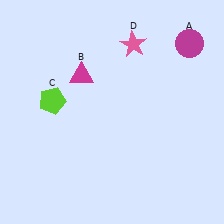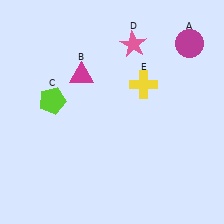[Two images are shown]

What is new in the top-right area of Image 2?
A yellow cross (E) was added in the top-right area of Image 2.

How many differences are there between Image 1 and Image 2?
There is 1 difference between the two images.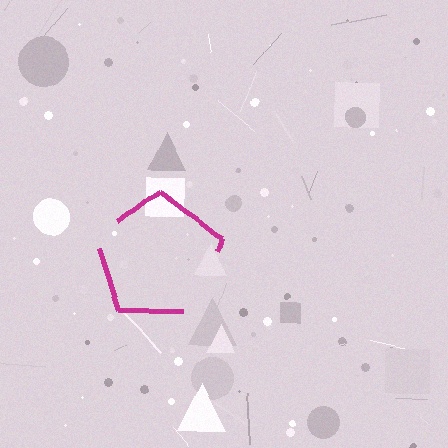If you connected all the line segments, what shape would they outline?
They would outline a pentagon.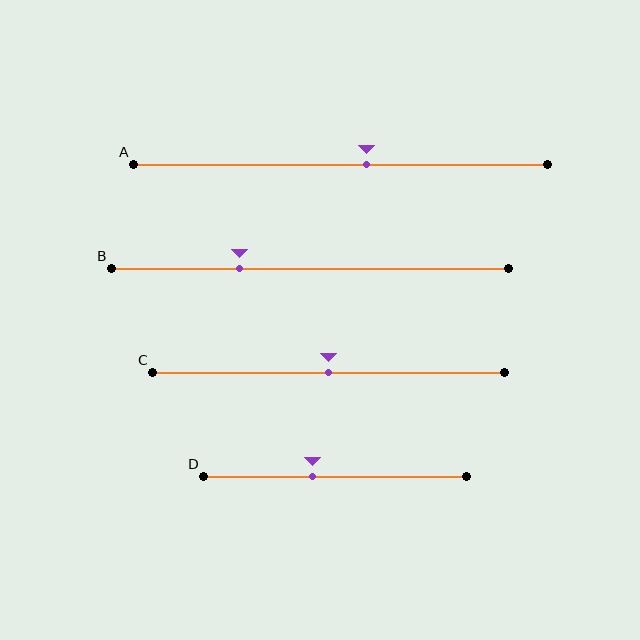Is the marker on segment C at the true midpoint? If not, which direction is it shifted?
Yes, the marker on segment C is at the true midpoint.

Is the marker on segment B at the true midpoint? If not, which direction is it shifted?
No, the marker on segment B is shifted to the left by about 18% of the segment length.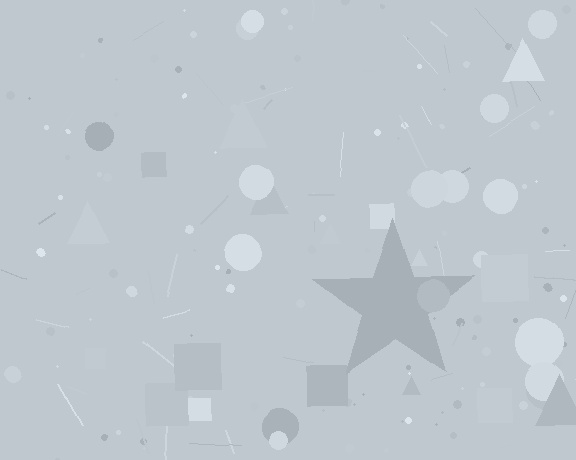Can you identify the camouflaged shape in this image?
The camouflaged shape is a star.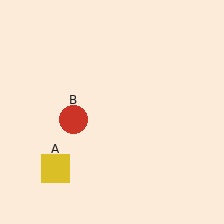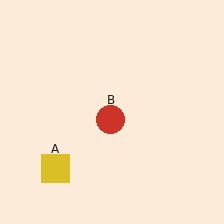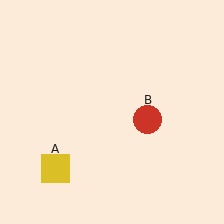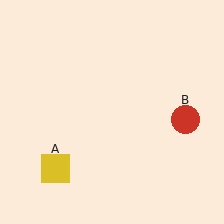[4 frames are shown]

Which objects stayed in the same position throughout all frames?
Yellow square (object A) remained stationary.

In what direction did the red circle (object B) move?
The red circle (object B) moved right.